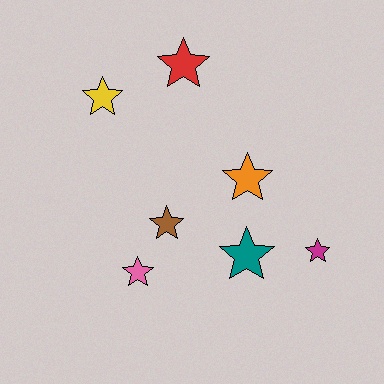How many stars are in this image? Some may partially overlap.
There are 7 stars.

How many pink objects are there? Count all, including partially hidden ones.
There is 1 pink object.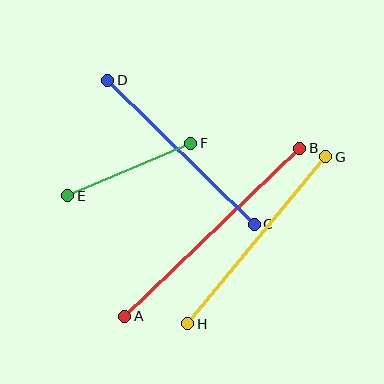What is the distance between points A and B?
The distance is approximately 243 pixels.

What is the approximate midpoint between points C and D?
The midpoint is at approximately (181, 152) pixels.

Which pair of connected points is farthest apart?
Points A and B are farthest apart.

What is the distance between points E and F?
The distance is approximately 133 pixels.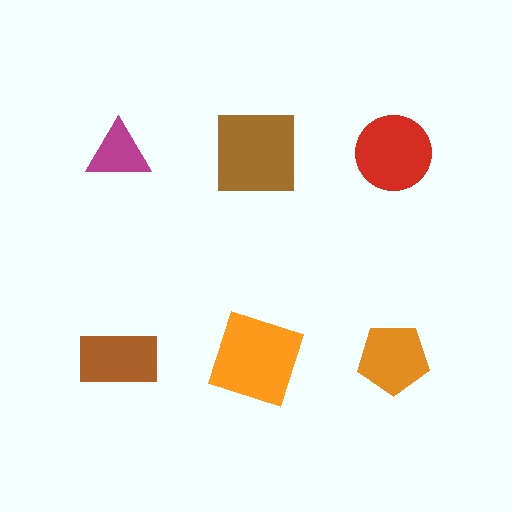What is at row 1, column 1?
A magenta triangle.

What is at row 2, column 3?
An orange pentagon.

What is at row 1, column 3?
A red circle.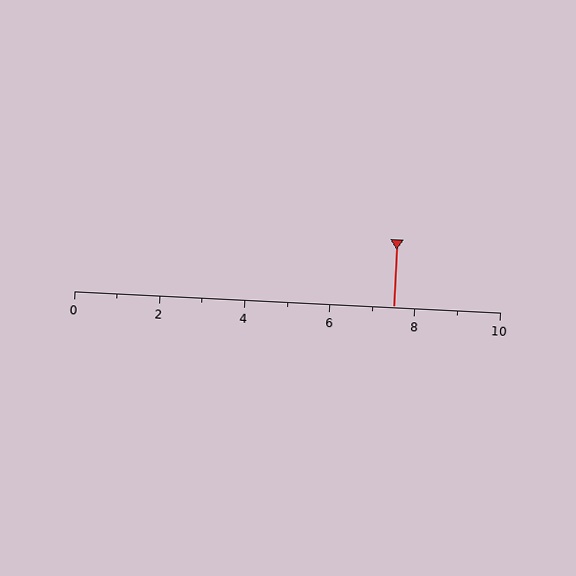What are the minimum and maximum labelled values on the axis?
The axis runs from 0 to 10.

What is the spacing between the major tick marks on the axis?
The major ticks are spaced 2 apart.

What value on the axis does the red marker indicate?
The marker indicates approximately 7.5.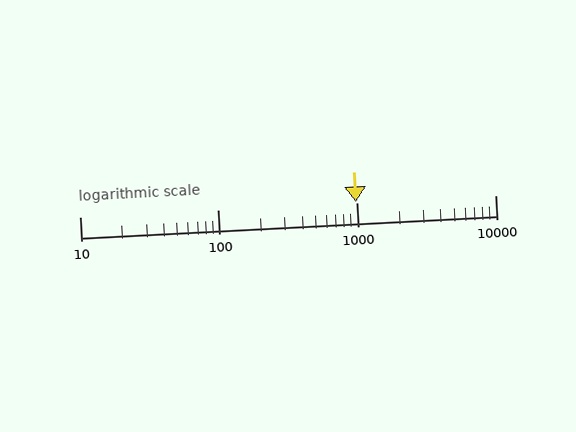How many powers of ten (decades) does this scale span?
The scale spans 3 decades, from 10 to 10000.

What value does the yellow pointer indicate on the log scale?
The pointer indicates approximately 990.